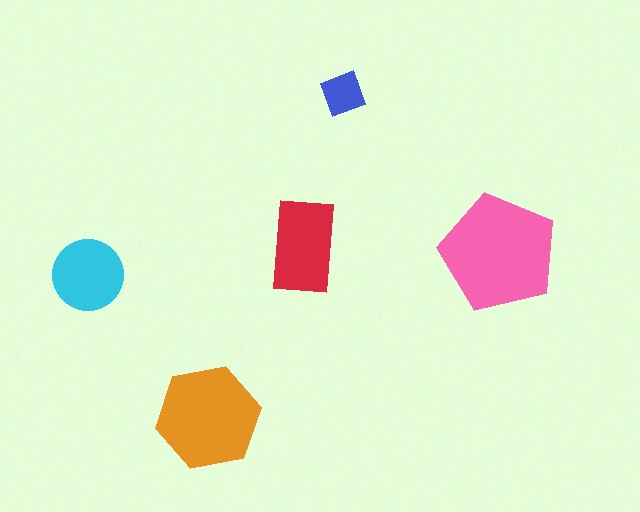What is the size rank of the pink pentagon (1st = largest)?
1st.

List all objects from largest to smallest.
The pink pentagon, the orange hexagon, the red rectangle, the cyan circle, the blue square.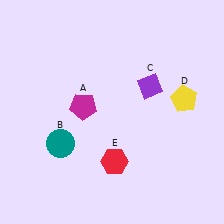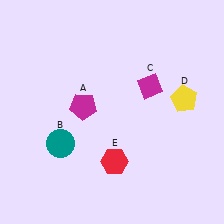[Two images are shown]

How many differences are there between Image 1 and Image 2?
There is 1 difference between the two images.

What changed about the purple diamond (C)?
In Image 1, C is purple. In Image 2, it changed to magenta.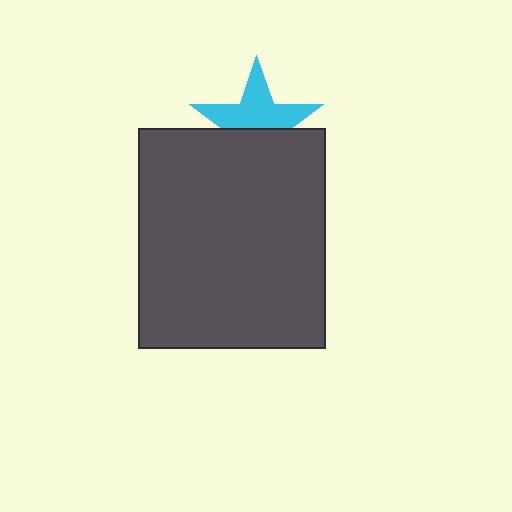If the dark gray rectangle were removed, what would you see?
You would see the complete cyan star.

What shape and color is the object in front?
The object in front is a dark gray rectangle.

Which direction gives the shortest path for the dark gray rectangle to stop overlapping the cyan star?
Moving down gives the shortest separation.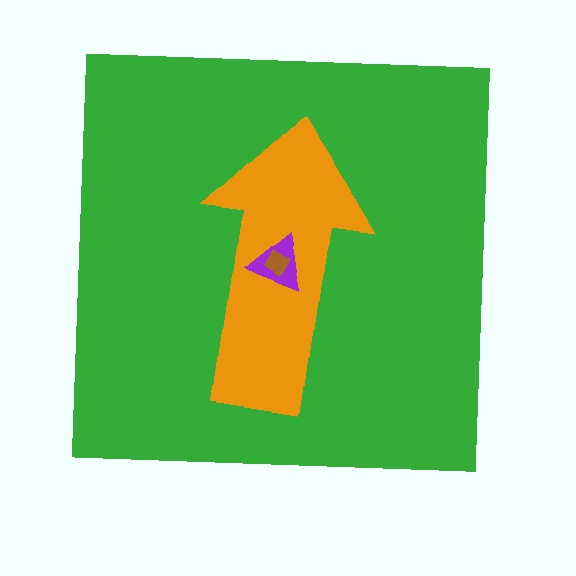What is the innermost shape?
The brown diamond.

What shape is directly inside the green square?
The orange arrow.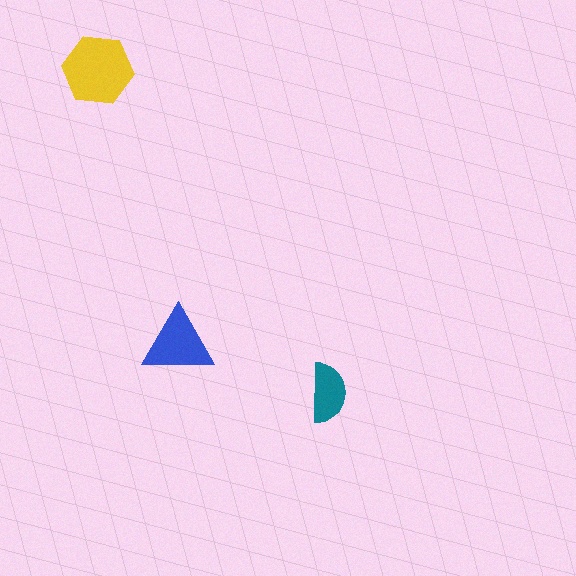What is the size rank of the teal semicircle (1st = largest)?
3rd.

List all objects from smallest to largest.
The teal semicircle, the blue triangle, the yellow hexagon.